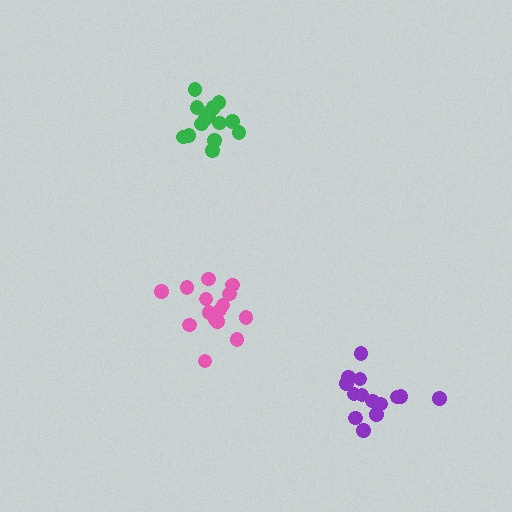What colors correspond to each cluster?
The clusters are colored: pink, purple, green.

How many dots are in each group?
Group 1: 15 dots, Group 2: 15 dots, Group 3: 14 dots (44 total).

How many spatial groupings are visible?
There are 3 spatial groupings.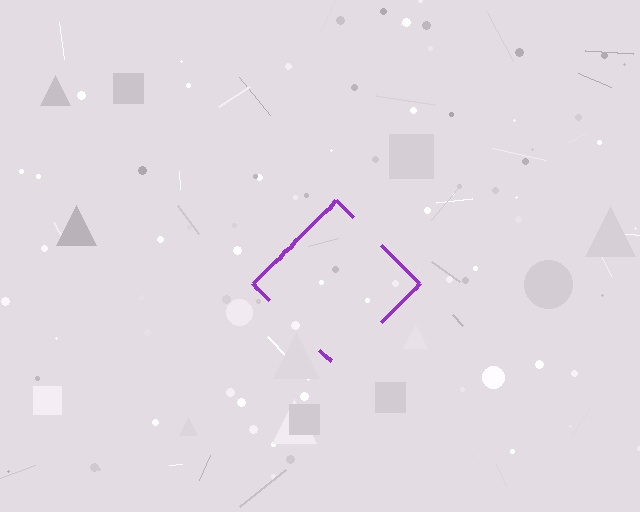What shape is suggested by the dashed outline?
The dashed outline suggests a diamond.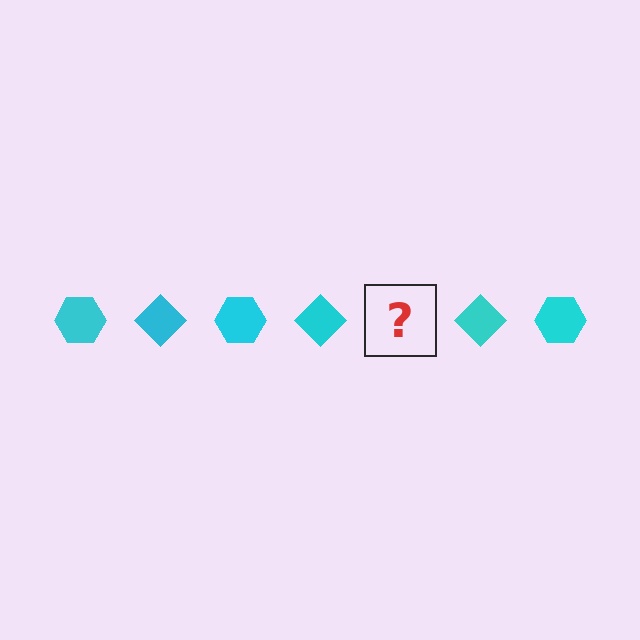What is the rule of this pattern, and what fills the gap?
The rule is that the pattern cycles through hexagon, diamond shapes in cyan. The gap should be filled with a cyan hexagon.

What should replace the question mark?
The question mark should be replaced with a cyan hexagon.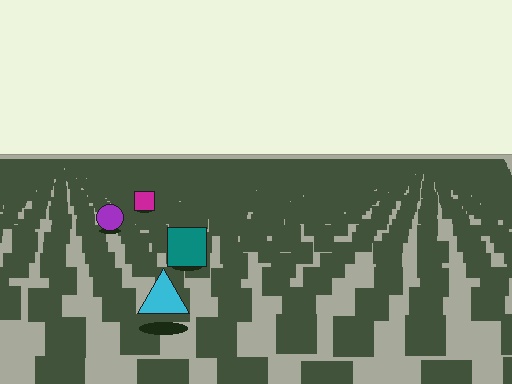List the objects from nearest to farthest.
From nearest to farthest: the cyan triangle, the teal square, the purple circle, the magenta square.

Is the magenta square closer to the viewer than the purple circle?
No. The purple circle is closer — you can tell from the texture gradient: the ground texture is coarser near it.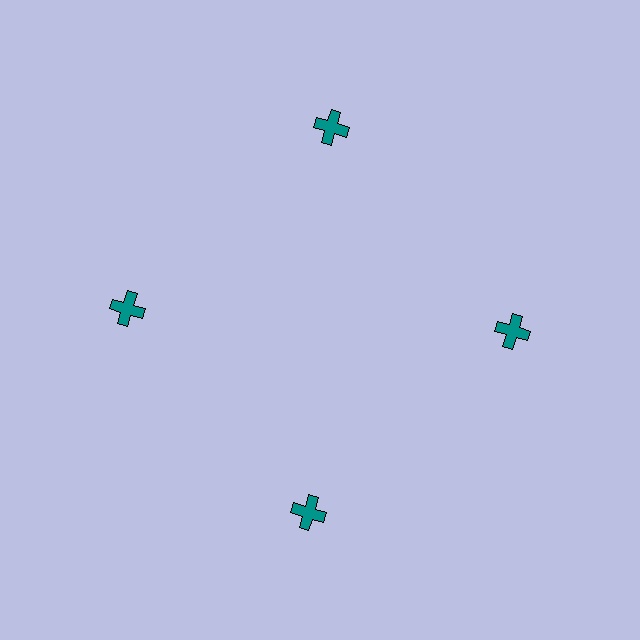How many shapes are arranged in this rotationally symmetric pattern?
There are 4 shapes, arranged in 4 groups of 1.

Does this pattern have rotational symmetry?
Yes, this pattern has 4-fold rotational symmetry. It looks the same after rotating 90 degrees around the center.